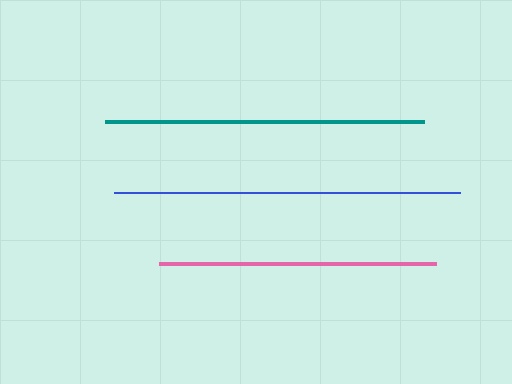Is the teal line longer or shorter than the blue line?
The blue line is longer than the teal line.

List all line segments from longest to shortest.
From longest to shortest: blue, teal, pink.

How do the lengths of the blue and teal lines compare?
The blue and teal lines are approximately the same length.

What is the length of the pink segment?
The pink segment is approximately 277 pixels long.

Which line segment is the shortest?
The pink line is the shortest at approximately 277 pixels.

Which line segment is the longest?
The blue line is the longest at approximately 346 pixels.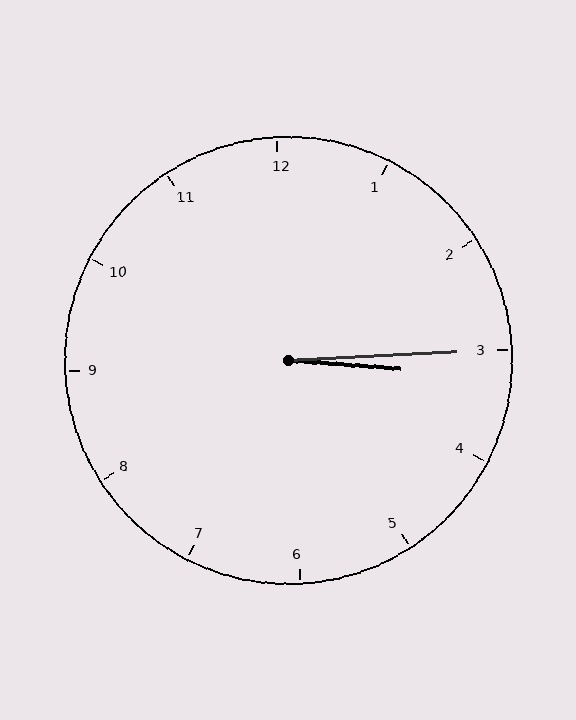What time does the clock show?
3:15.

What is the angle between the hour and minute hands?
Approximately 8 degrees.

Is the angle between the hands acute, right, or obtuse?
It is acute.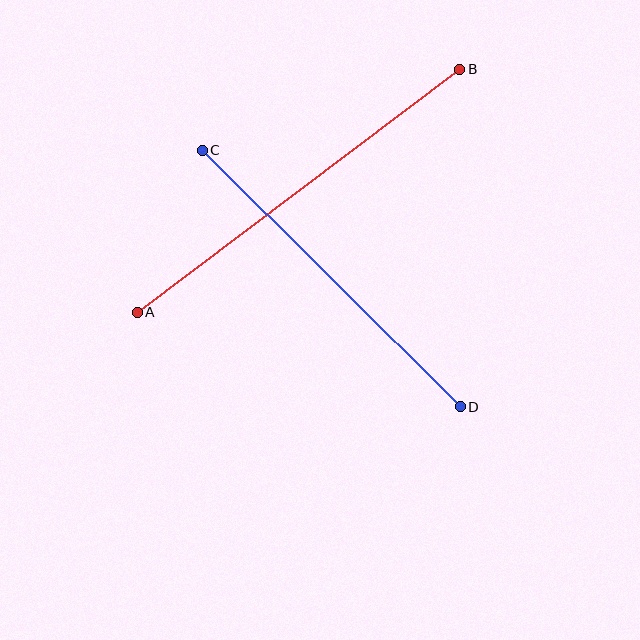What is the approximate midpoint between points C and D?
The midpoint is at approximately (331, 278) pixels.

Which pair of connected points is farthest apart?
Points A and B are farthest apart.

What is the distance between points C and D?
The distance is approximately 364 pixels.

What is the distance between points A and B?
The distance is approximately 403 pixels.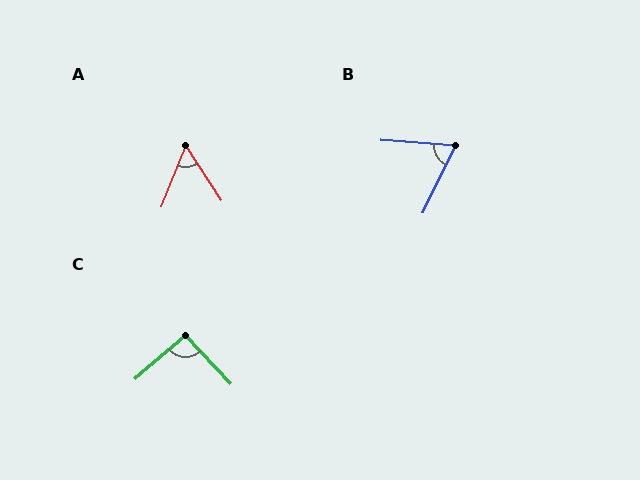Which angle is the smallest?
A, at approximately 55 degrees.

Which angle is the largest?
C, at approximately 93 degrees.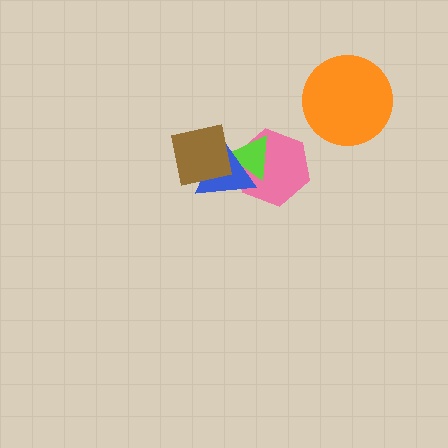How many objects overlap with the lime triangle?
3 objects overlap with the lime triangle.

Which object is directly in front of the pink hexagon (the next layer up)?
The lime triangle is directly in front of the pink hexagon.